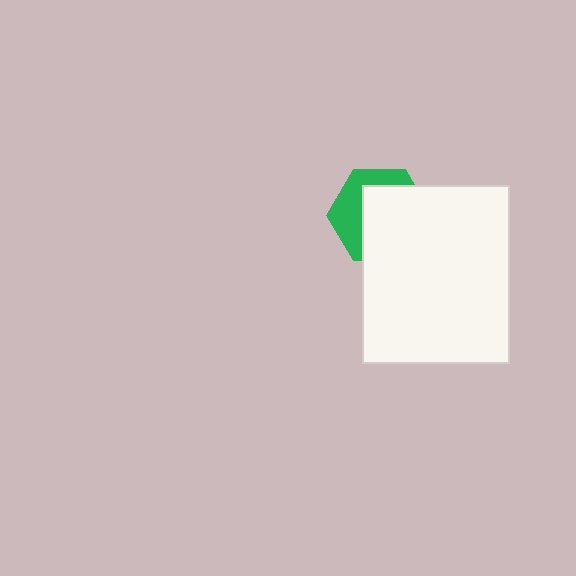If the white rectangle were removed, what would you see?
You would see the complete green hexagon.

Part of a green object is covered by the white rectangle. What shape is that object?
It is a hexagon.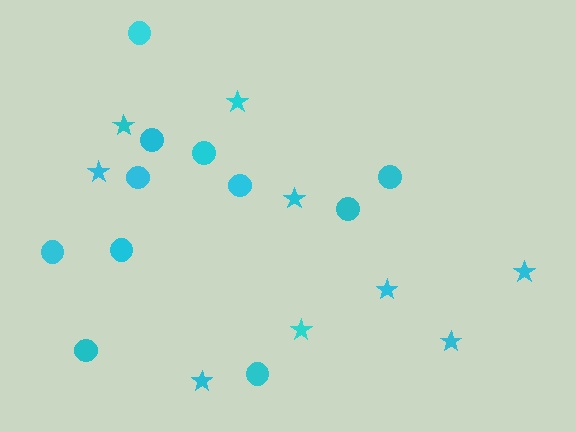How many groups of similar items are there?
There are 2 groups: one group of stars (9) and one group of circles (11).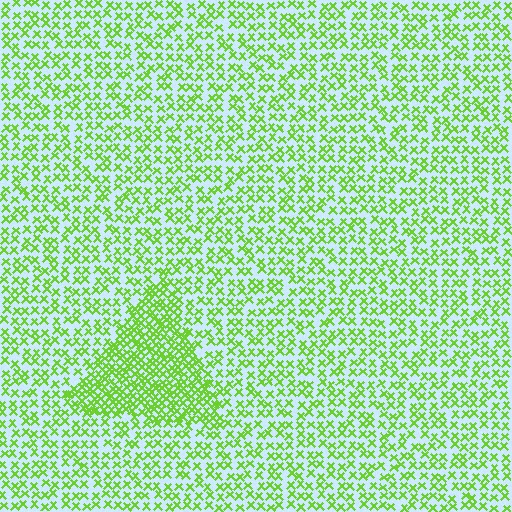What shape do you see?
I see a triangle.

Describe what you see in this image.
The image contains small lime elements arranged at two different densities. A triangle-shaped region is visible where the elements are more densely packed than the surrounding area.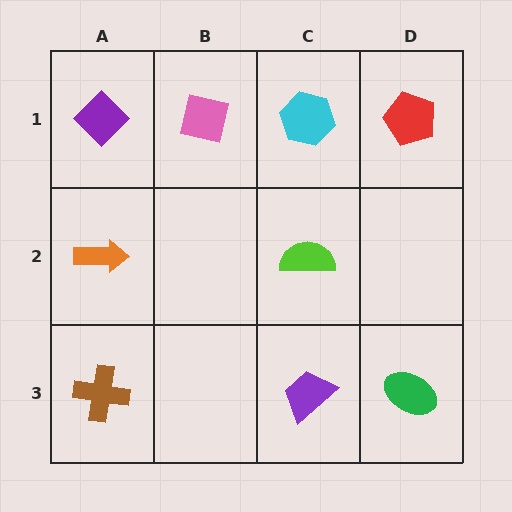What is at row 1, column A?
A purple diamond.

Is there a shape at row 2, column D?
No, that cell is empty.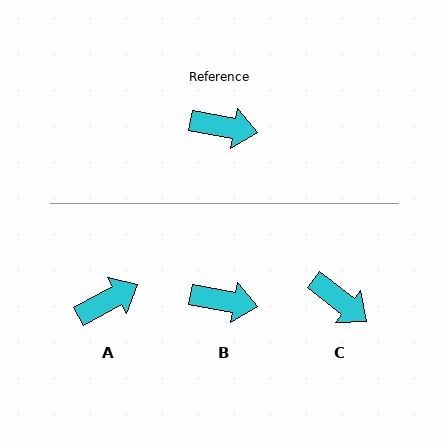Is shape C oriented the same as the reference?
No, it is off by about 27 degrees.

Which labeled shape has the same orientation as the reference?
B.